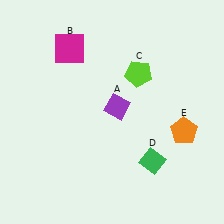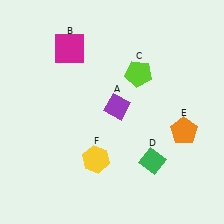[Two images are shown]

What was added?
A yellow hexagon (F) was added in Image 2.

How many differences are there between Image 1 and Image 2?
There is 1 difference between the two images.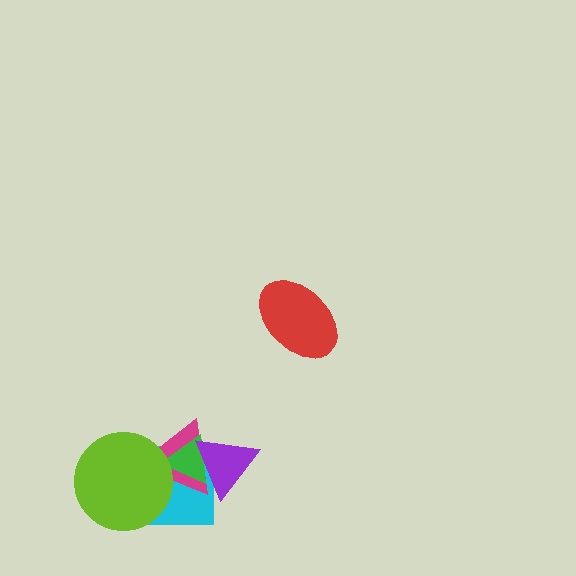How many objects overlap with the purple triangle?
3 objects overlap with the purple triangle.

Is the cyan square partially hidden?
Yes, it is partially covered by another shape.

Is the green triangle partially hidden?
Yes, it is partially covered by another shape.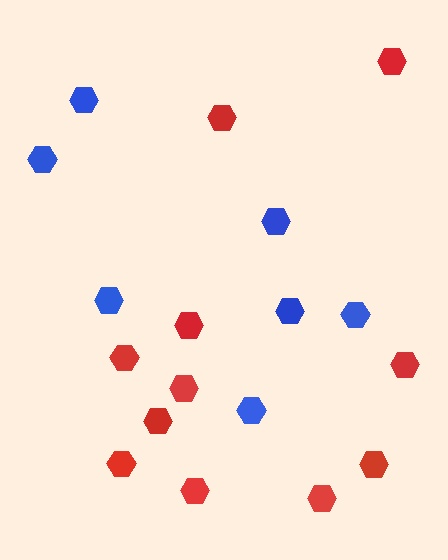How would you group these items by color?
There are 2 groups: one group of blue hexagons (7) and one group of red hexagons (11).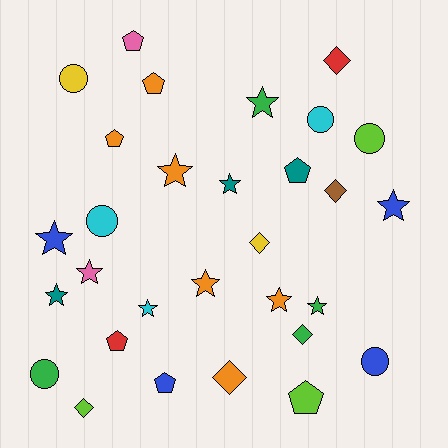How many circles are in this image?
There are 6 circles.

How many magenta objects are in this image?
There are no magenta objects.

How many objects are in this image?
There are 30 objects.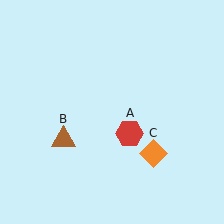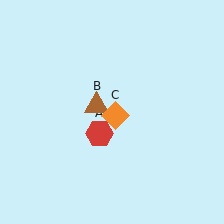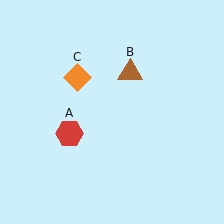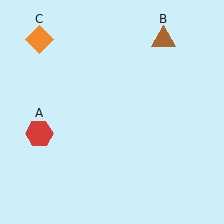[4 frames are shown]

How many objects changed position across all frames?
3 objects changed position: red hexagon (object A), brown triangle (object B), orange diamond (object C).